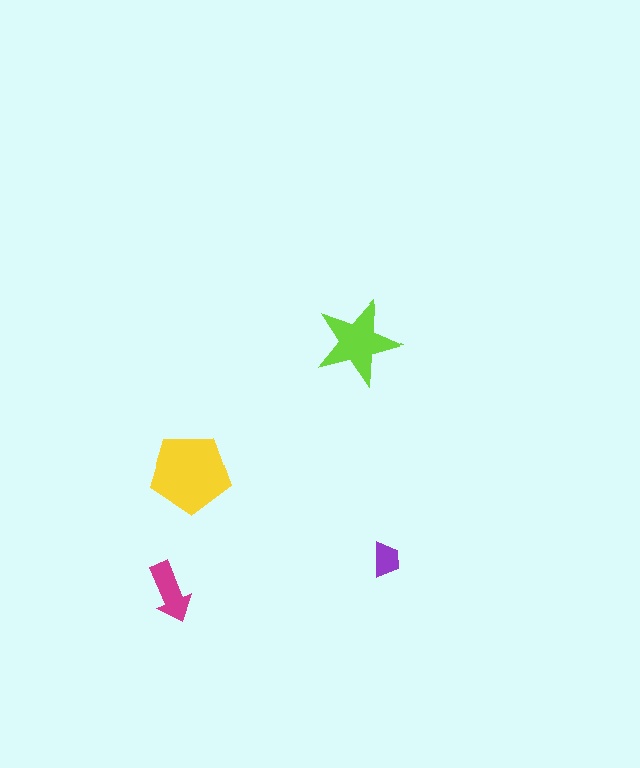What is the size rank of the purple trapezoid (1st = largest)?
4th.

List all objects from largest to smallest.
The yellow pentagon, the lime star, the magenta arrow, the purple trapezoid.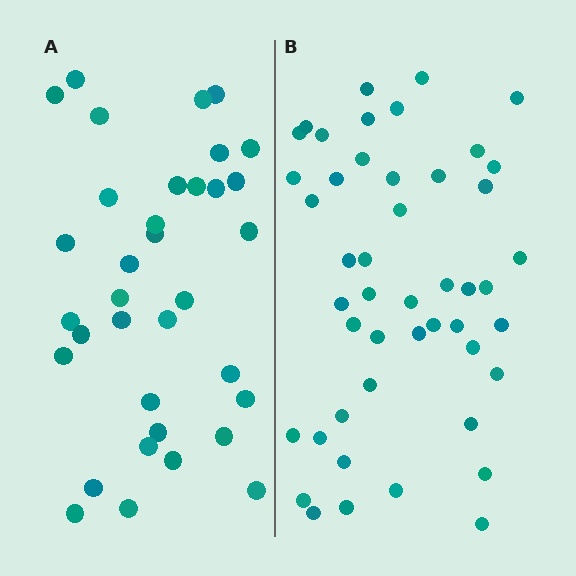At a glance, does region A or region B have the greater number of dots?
Region B (the right region) has more dots.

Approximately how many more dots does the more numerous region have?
Region B has roughly 12 or so more dots than region A.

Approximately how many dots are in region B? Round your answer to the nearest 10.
About 50 dots. (The exact count is 47, which rounds to 50.)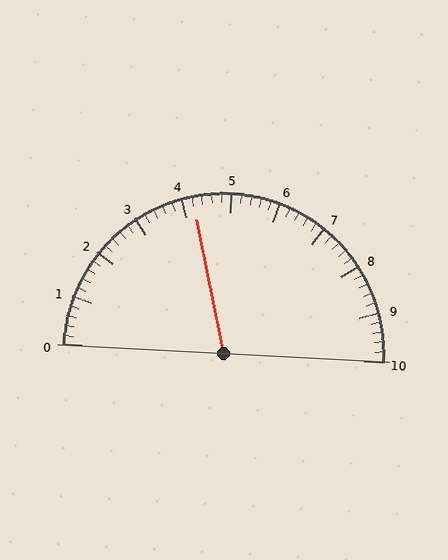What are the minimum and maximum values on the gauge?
The gauge ranges from 0 to 10.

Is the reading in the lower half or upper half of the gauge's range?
The reading is in the lower half of the range (0 to 10).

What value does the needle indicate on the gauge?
The needle indicates approximately 4.2.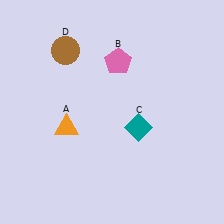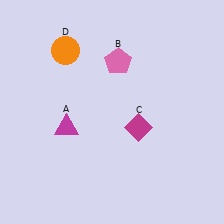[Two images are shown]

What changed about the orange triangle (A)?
In Image 1, A is orange. In Image 2, it changed to magenta.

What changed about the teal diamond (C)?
In Image 1, C is teal. In Image 2, it changed to magenta.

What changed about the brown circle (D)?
In Image 1, D is brown. In Image 2, it changed to orange.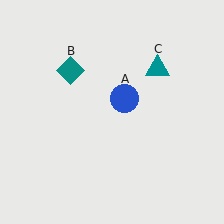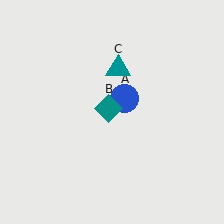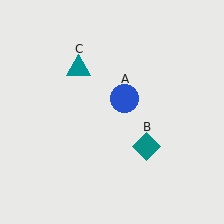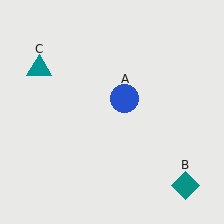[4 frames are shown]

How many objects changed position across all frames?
2 objects changed position: teal diamond (object B), teal triangle (object C).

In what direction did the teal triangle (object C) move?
The teal triangle (object C) moved left.